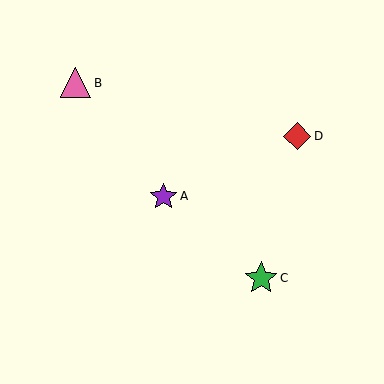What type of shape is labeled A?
Shape A is a purple star.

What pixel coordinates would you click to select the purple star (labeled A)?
Click at (163, 196) to select the purple star A.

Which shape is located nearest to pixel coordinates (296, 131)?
The red diamond (labeled D) at (297, 136) is nearest to that location.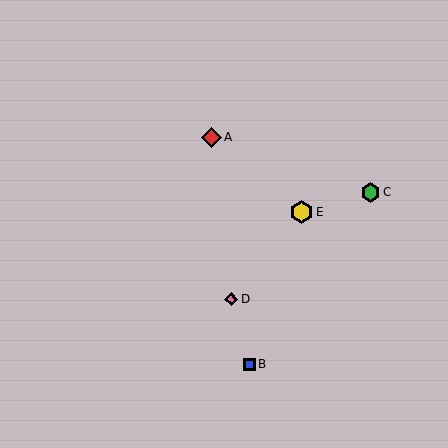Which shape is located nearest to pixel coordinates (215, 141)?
The red diamond (labeled A) at (211, 137) is nearest to that location.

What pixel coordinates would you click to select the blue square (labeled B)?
Click at (249, 364) to select the blue square B.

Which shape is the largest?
The yellow hexagon (labeled E) is the largest.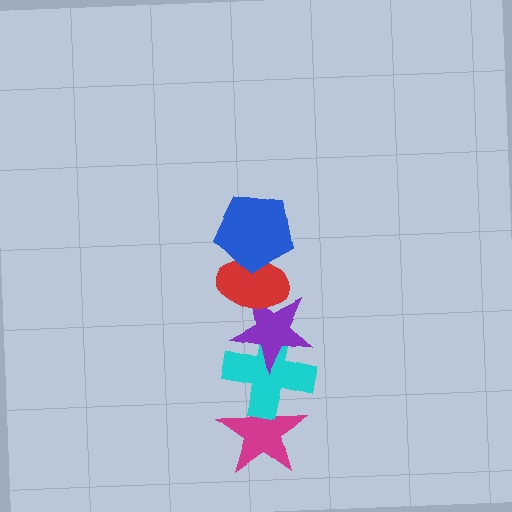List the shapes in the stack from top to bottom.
From top to bottom: the blue pentagon, the red ellipse, the purple star, the cyan cross, the magenta star.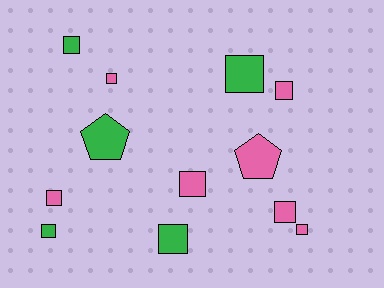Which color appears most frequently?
Pink, with 7 objects.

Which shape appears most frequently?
Square, with 10 objects.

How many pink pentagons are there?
There is 1 pink pentagon.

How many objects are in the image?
There are 12 objects.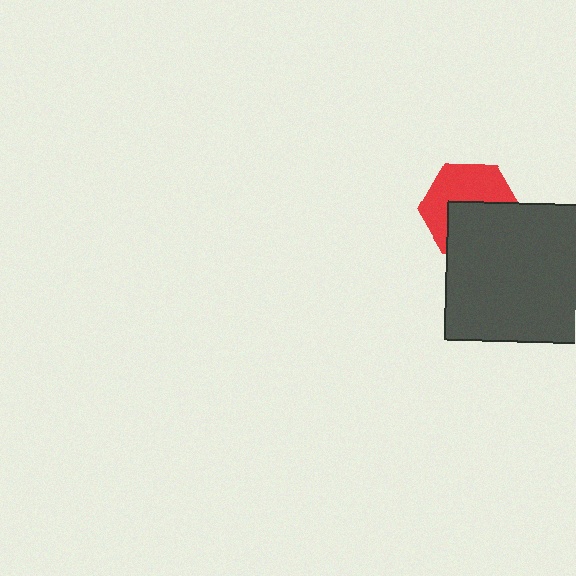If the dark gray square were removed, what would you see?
You would see the complete red hexagon.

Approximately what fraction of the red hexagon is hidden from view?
Roughly 48% of the red hexagon is hidden behind the dark gray square.